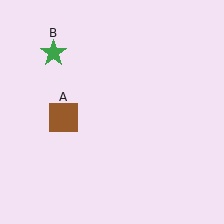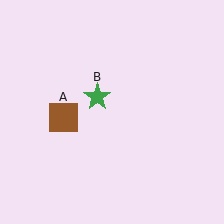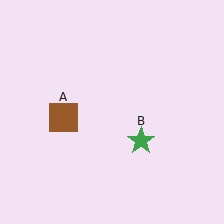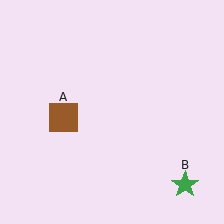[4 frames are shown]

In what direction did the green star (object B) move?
The green star (object B) moved down and to the right.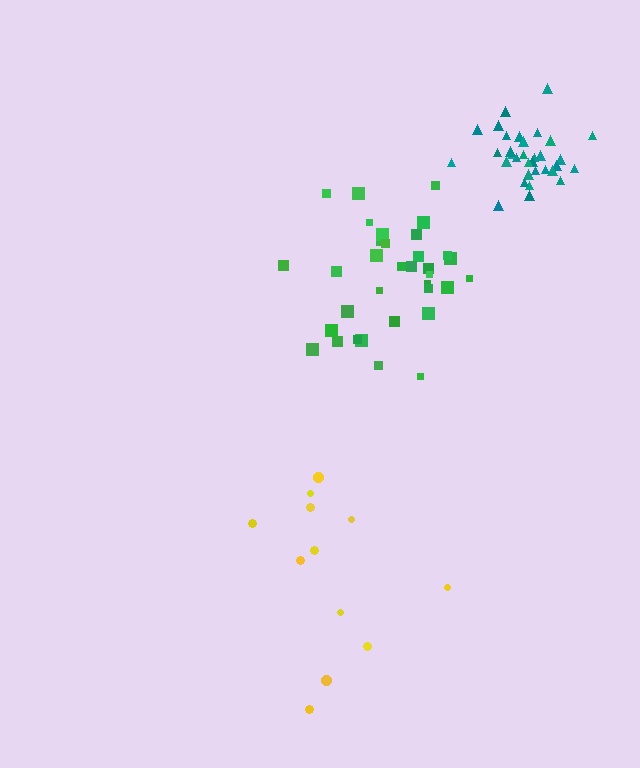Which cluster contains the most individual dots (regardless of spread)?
Green (34).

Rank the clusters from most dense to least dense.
teal, green, yellow.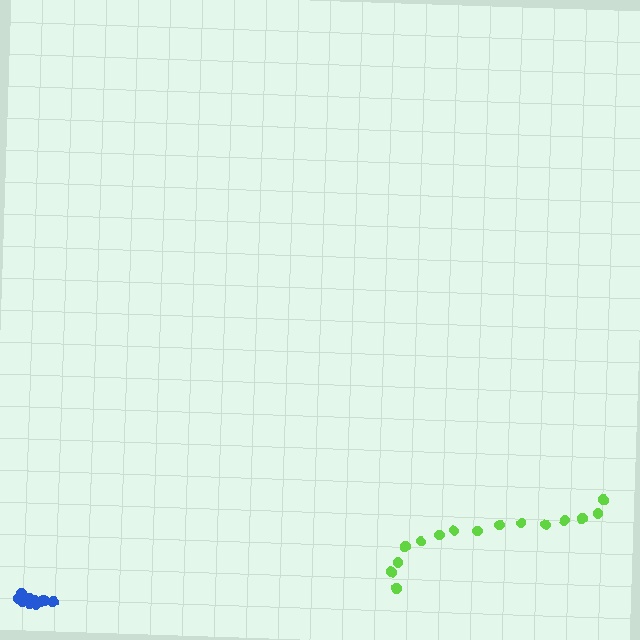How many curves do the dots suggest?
There are 2 distinct paths.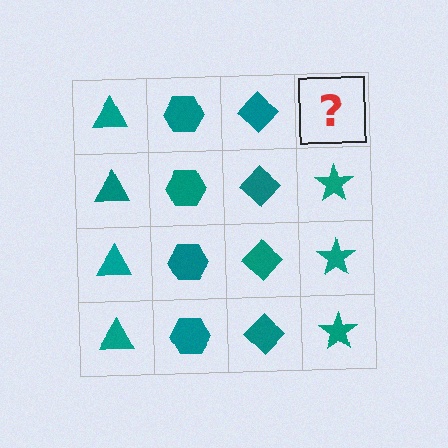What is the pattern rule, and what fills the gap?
The rule is that each column has a consistent shape. The gap should be filled with a teal star.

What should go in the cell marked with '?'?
The missing cell should contain a teal star.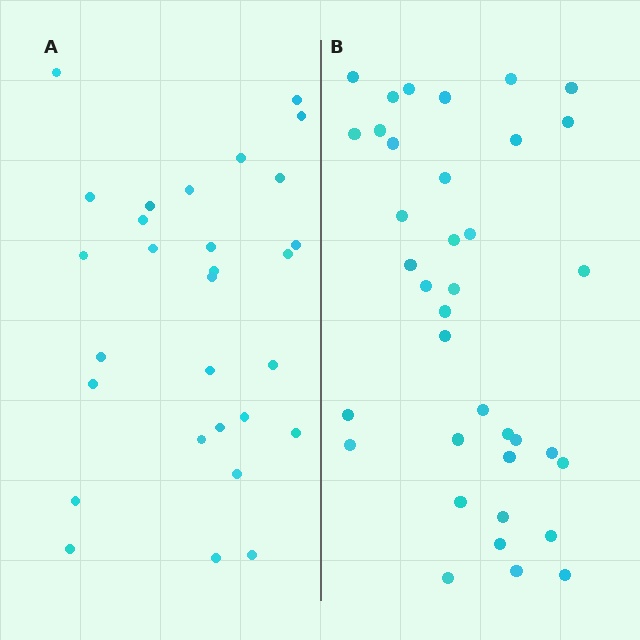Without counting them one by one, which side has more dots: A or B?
Region B (the right region) has more dots.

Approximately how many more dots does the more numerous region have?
Region B has roughly 8 or so more dots than region A.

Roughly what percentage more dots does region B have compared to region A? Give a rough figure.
About 30% more.